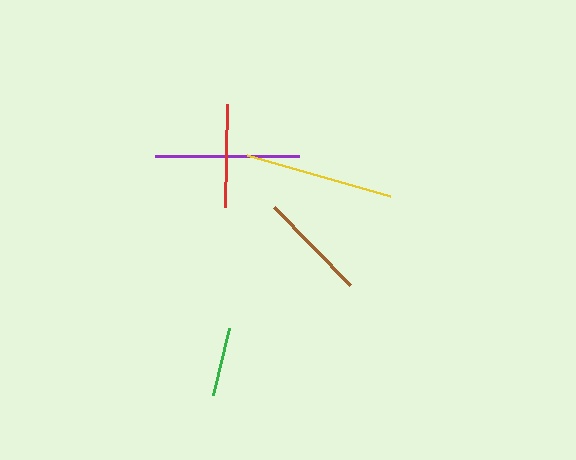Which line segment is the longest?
The yellow line is the longest at approximately 148 pixels.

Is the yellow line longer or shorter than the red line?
The yellow line is longer than the red line.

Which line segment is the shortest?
The green line is the shortest at approximately 69 pixels.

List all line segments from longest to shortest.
From longest to shortest: yellow, purple, brown, red, green.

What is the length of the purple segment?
The purple segment is approximately 144 pixels long.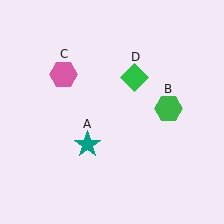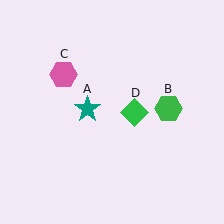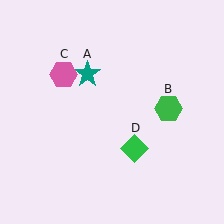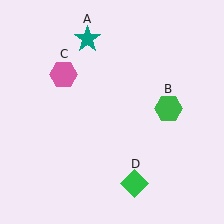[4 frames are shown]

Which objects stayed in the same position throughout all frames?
Green hexagon (object B) and pink hexagon (object C) remained stationary.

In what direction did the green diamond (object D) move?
The green diamond (object D) moved down.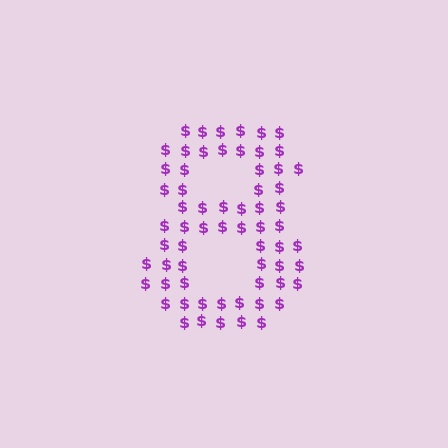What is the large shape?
The large shape is the digit 8.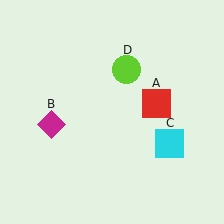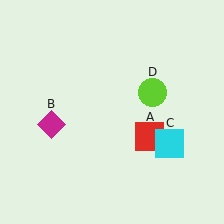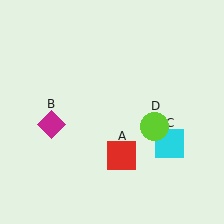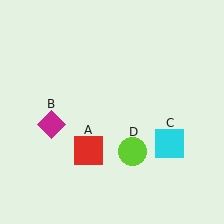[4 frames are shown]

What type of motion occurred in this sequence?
The red square (object A), lime circle (object D) rotated clockwise around the center of the scene.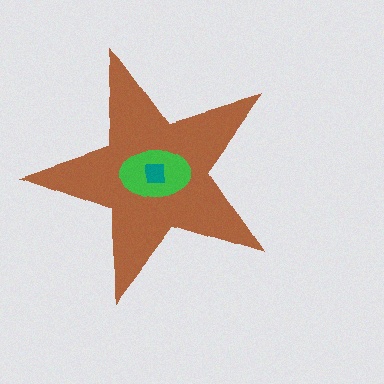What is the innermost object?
The teal square.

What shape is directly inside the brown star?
The green ellipse.